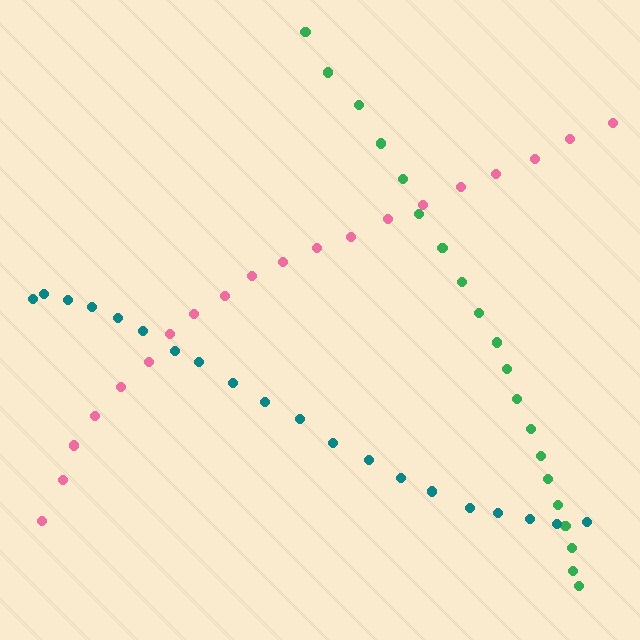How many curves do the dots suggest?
There are 3 distinct paths.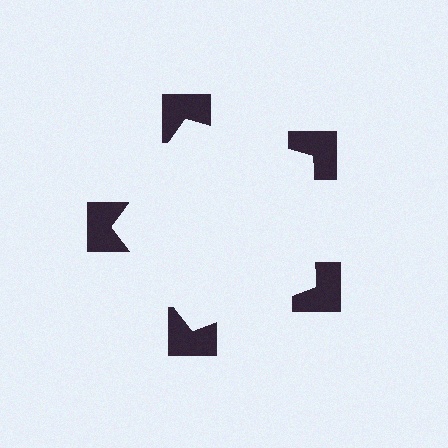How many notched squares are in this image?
There are 5 — one at each vertex of the illusory pentagon.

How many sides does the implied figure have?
5 sides.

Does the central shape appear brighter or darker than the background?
It typically appears slightly brighter than the background, even though no actual brightness change is drawn.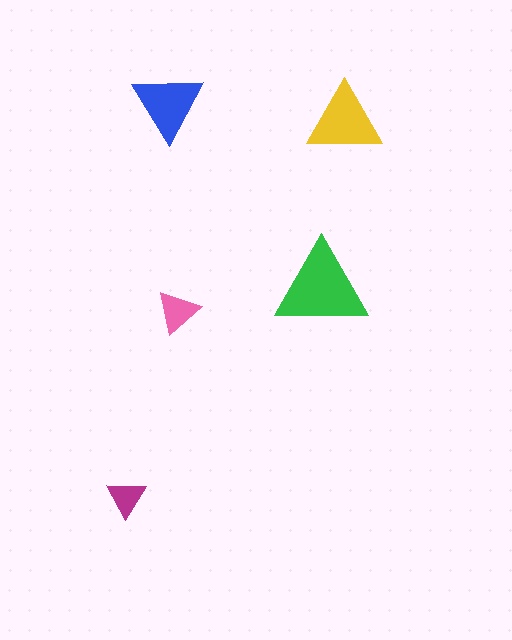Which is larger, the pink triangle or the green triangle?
The green one.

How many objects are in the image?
There are 5 objects in the image.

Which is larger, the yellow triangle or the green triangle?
The green one.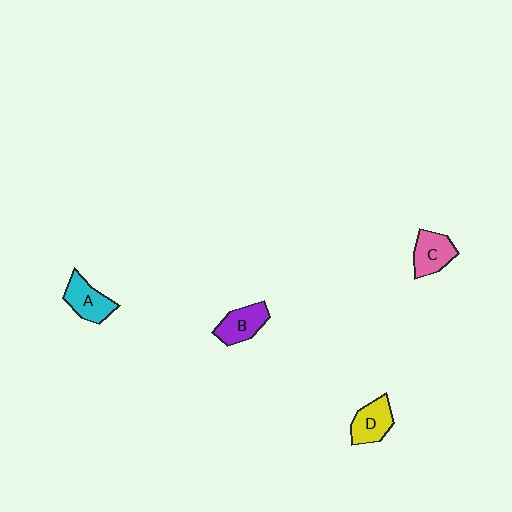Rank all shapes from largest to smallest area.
From largest to smallest: A (cyan), C (pink), B (purple), D (yellow).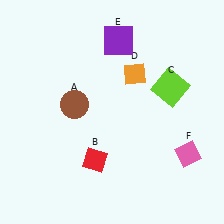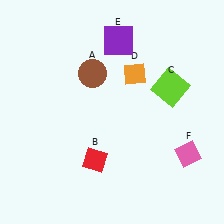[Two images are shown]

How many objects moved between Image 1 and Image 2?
1 object moved between the two images.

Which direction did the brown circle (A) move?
The brown circle (A) moved up.